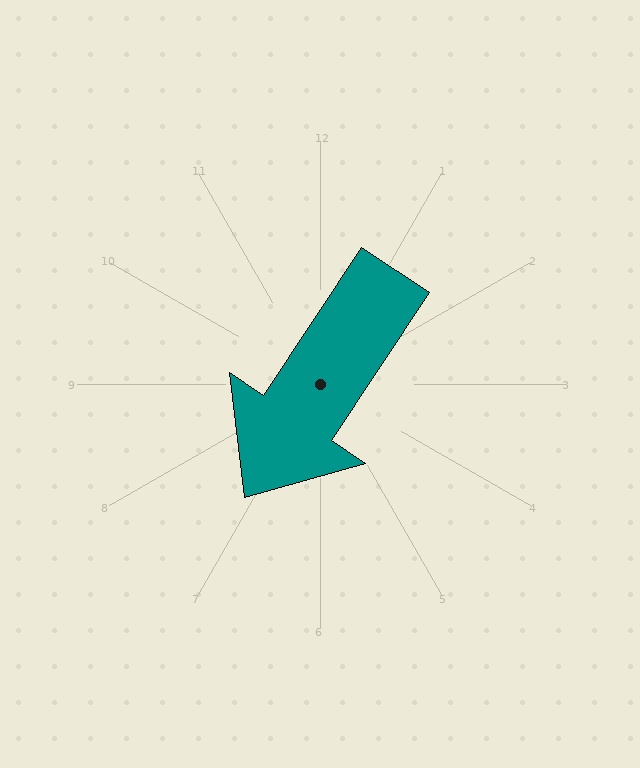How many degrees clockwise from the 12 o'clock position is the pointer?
Approximately 214 degrees.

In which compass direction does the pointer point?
Southwest.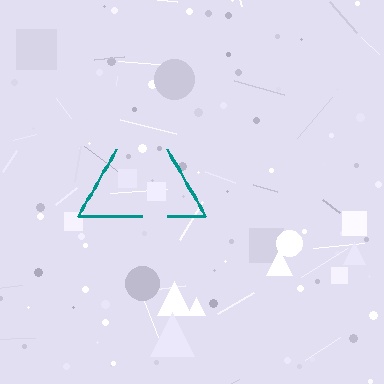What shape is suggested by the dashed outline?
The dashed outline suggests a triangle.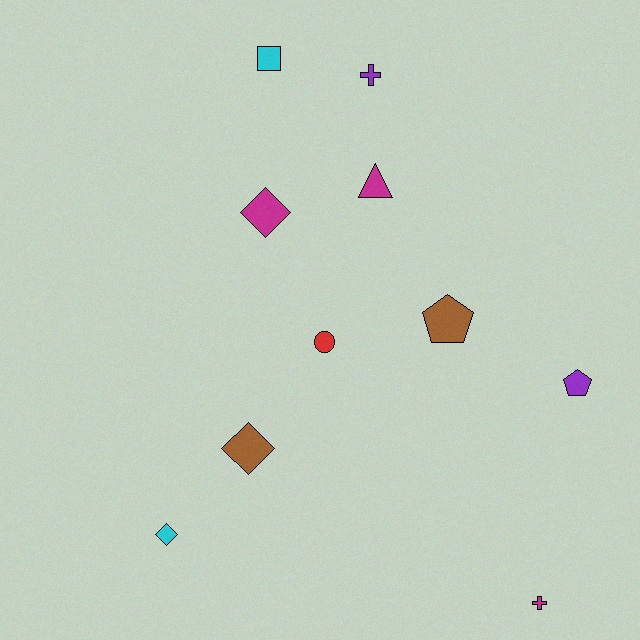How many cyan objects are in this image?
There are 2 cyan objects.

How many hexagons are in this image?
There are no hexagons.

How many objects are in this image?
There are 10 objects.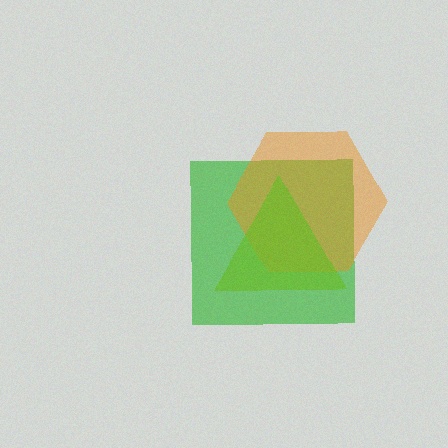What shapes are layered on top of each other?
The layered shapes are: a green square, an orange hexagon, a lime triangle.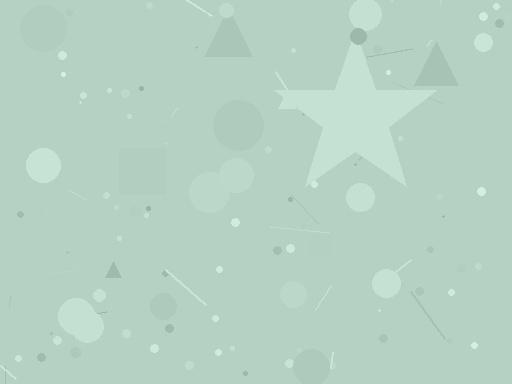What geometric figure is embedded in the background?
A star is embedded in the background.